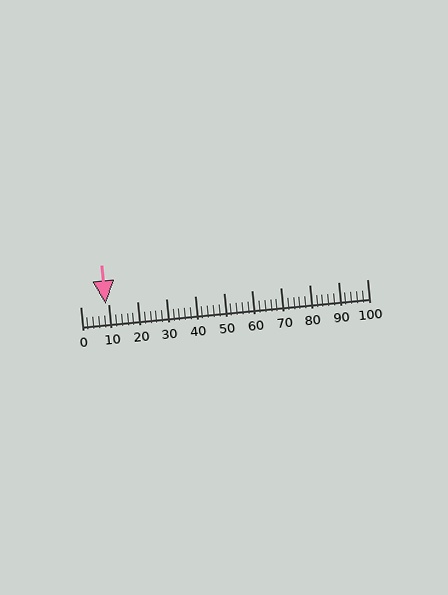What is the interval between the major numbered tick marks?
The major tick marks are spaced 10 units apart.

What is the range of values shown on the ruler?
The ruler shows values from 0 to 100.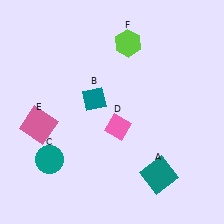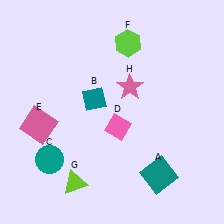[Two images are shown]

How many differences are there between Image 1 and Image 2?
There are 2 differences between the two images.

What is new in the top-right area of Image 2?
A pink star (H) was added in the top-right area of Image 2.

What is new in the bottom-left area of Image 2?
A lime triangle (G) was added in the bottom-left area of Image 2.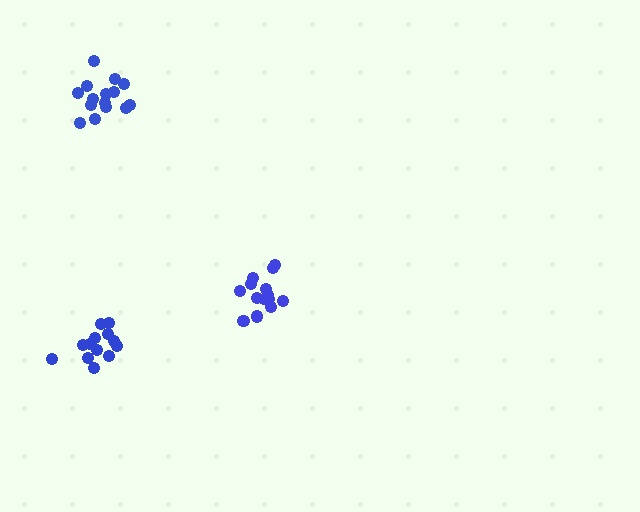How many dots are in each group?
Group 1: 14 dots, Group 2: 15 dots, Group 3: 13 dots (42 total).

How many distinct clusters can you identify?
There are 3 distinct clusters.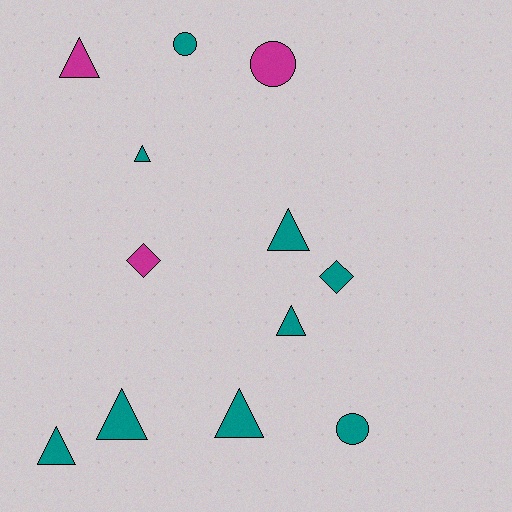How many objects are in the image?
There are 12 objects.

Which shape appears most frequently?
Triangle, with 7 objects.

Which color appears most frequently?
Teal, with 9 objects.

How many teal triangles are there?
There are 6 teal triangles.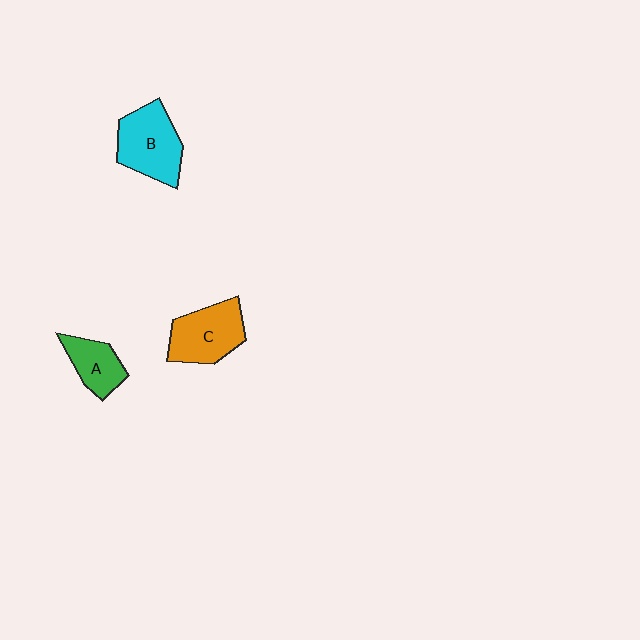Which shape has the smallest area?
Shape A (green).